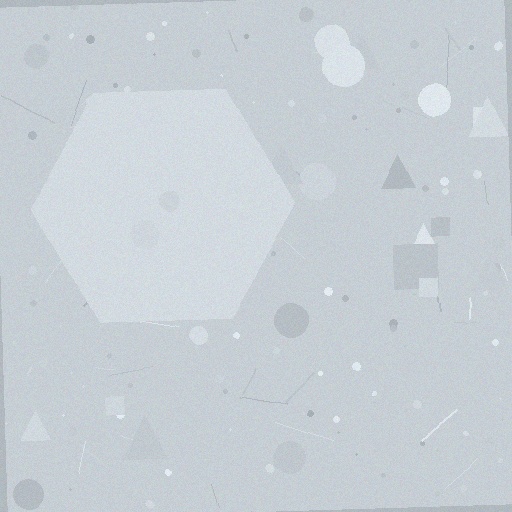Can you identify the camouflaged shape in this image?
The camouflaged shape is a hexagon.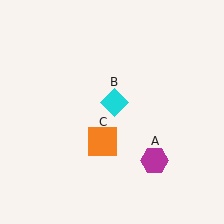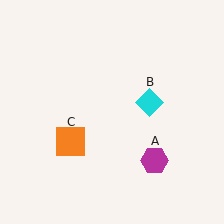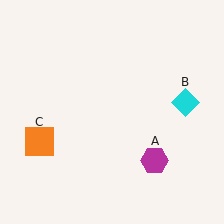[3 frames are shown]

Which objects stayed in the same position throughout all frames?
Magenta hexagon (object A) remained stationary.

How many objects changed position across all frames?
2 objects changed position: cyan diamond (object B), orange square (object C).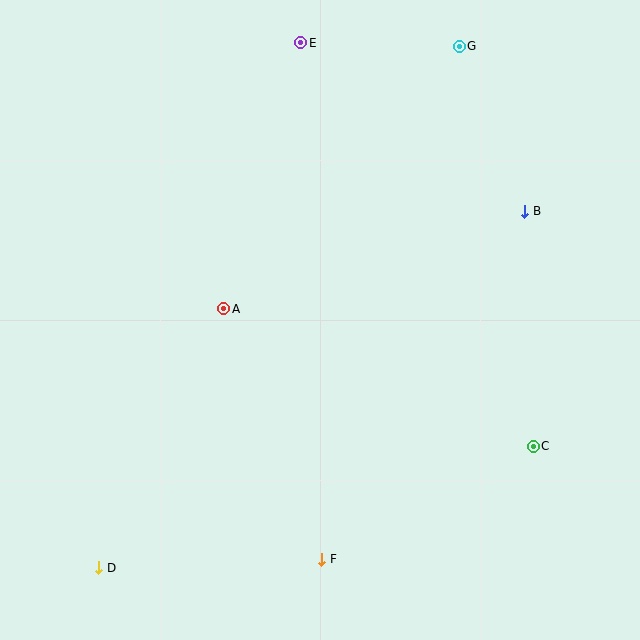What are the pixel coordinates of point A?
Point A is at (224, 309).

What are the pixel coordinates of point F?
Point F is at (322, 559).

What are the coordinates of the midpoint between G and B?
The midpoint between G and B is at (492, 129).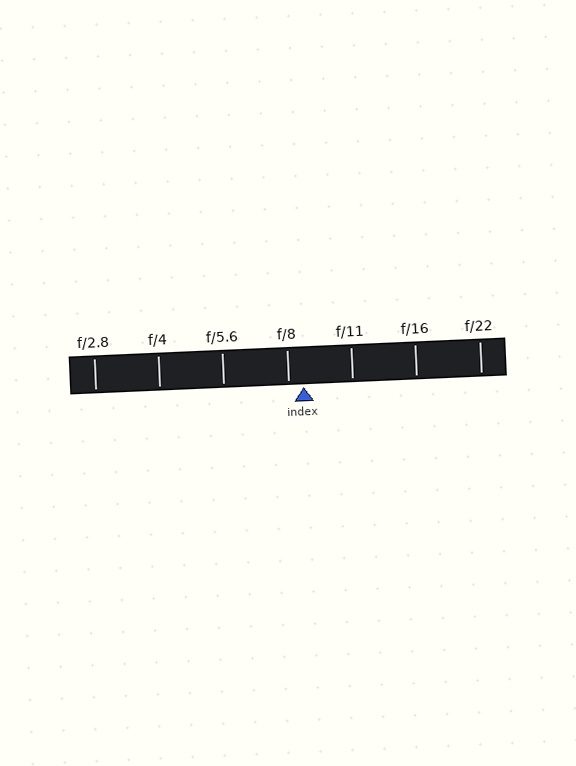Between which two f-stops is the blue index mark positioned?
The index mark is between f/8 and f/11.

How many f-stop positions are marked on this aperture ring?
There are 7 f-stop positions marked.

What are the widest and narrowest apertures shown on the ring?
The widest aperture shown is f/2.8 and the narrowest is f/22.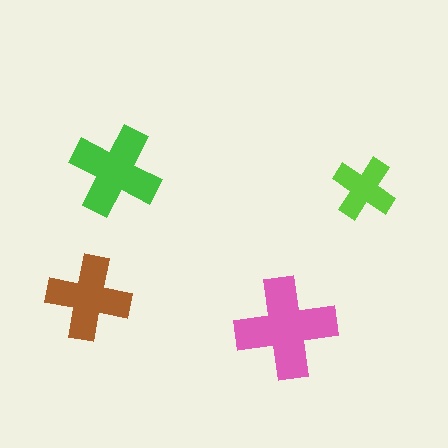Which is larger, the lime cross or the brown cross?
The brown one.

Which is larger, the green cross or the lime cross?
The green one.